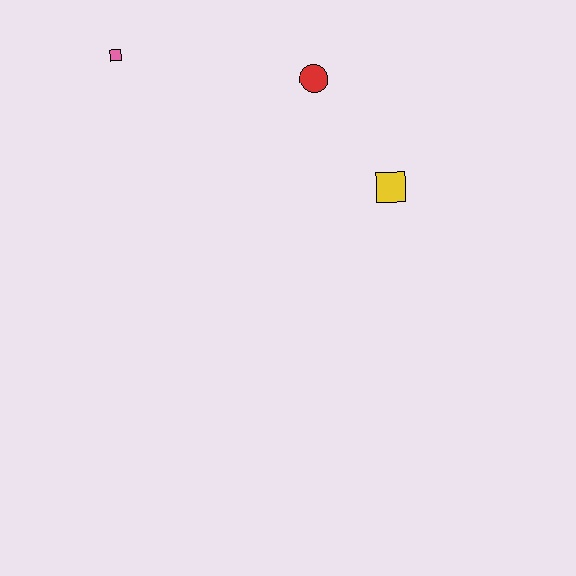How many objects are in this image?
There are 3 objects.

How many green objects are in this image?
There are no green objects.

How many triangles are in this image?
There are no triangles.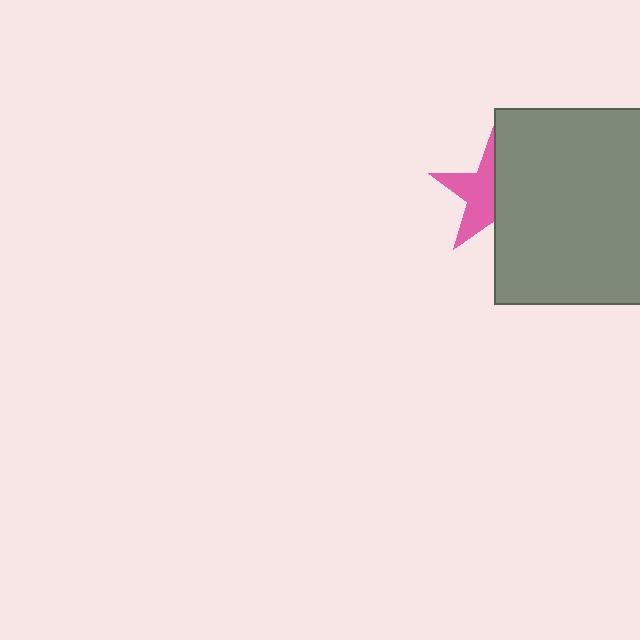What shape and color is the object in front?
The object in front is a gray square.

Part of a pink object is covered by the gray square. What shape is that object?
It is a star.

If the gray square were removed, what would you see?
You would see the complete pink star.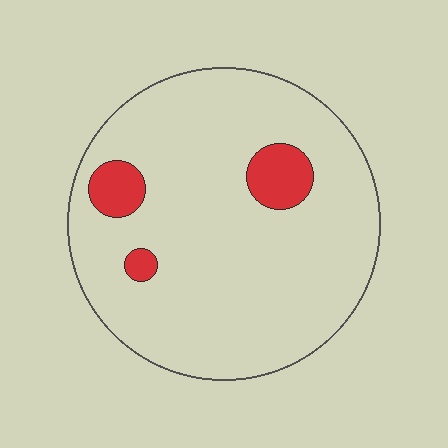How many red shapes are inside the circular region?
3.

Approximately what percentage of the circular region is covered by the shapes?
Approximately 10%.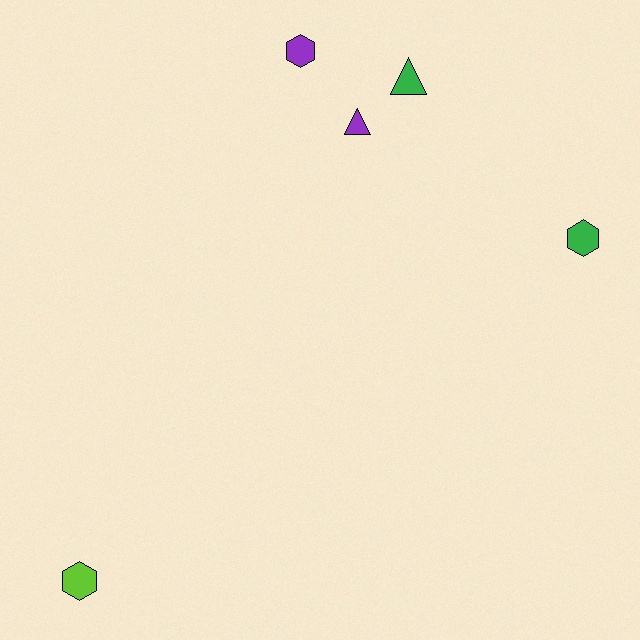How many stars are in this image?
There are no stars.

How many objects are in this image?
There are 5 objects.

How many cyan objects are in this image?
There are no cyan objects.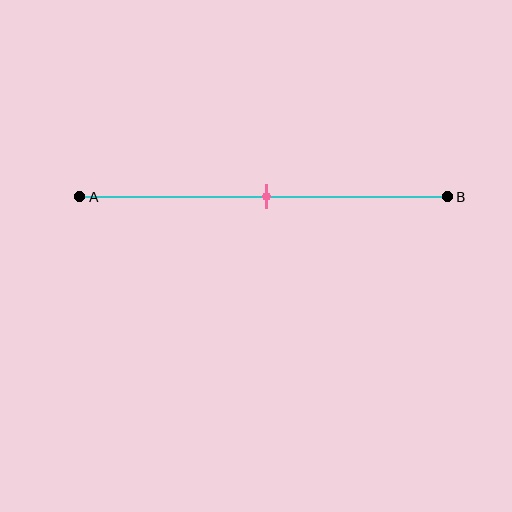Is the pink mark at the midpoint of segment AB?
Yes, the mark is approximately at the midpoint.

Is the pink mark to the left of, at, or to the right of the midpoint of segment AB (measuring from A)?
The pink mark is approximately at the midpoint of segment AB.